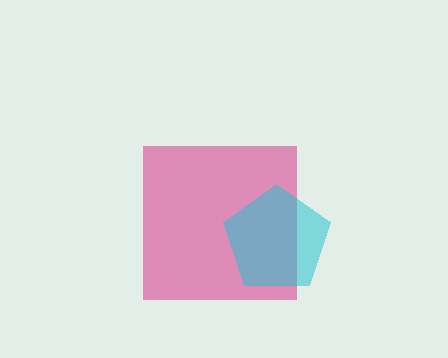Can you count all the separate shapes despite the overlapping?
Yes, there are 2 separate shapes.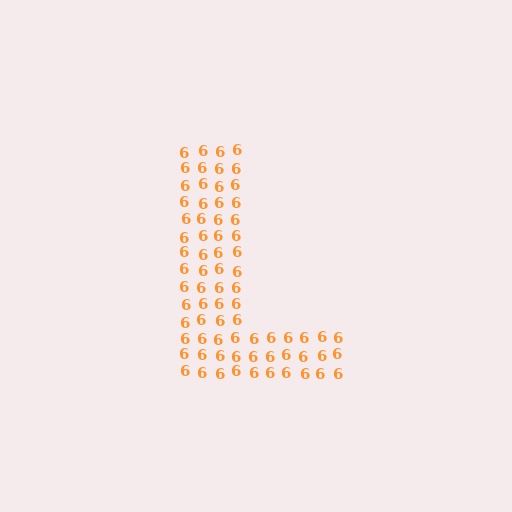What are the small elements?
The small elements are digit 6's.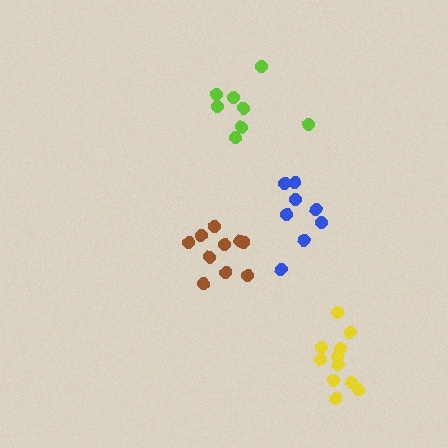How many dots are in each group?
Group 1: 8 dots, Group 2: 11 dots, Group 3: 8 dots, Group 4: 10 dots (37 total).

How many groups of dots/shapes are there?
There are 4 groups.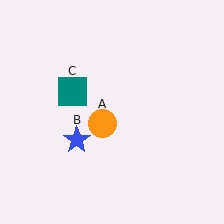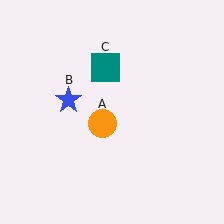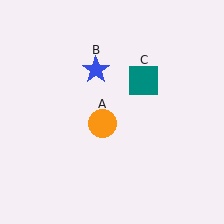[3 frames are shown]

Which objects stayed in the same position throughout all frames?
Orange circle (object A) remained stationary.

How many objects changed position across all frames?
2 objects changed position: blue star (object B), teal square (object C).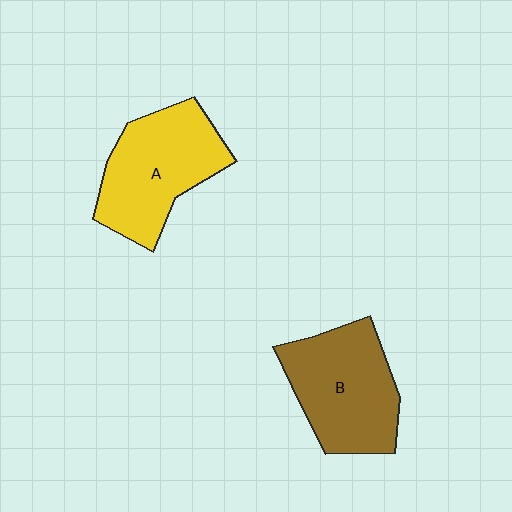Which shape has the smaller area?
Shape B (brown).